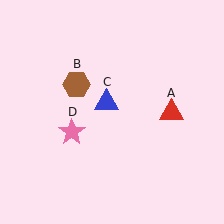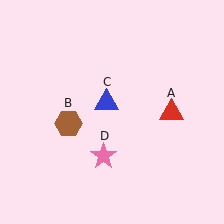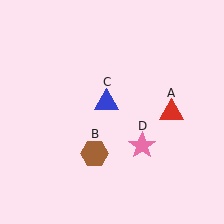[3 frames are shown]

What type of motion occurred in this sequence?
The brown hexagon (object B), pink star (object D) rotated counterclockwise around the center of the scene.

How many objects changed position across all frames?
2 objects changed position: brown hexagon (object B), pink star (object D).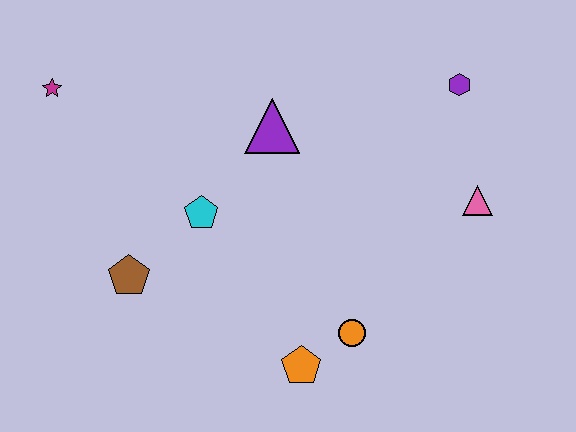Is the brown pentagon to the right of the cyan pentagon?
No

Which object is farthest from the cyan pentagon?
The purple hexagon is farthest from the cyan pentagon.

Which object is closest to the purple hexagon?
The pink triangle is closest to the purple hexagon.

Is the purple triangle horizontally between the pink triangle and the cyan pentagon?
Yes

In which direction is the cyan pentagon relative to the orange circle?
The cyan pentagon is to the left of the orange circle.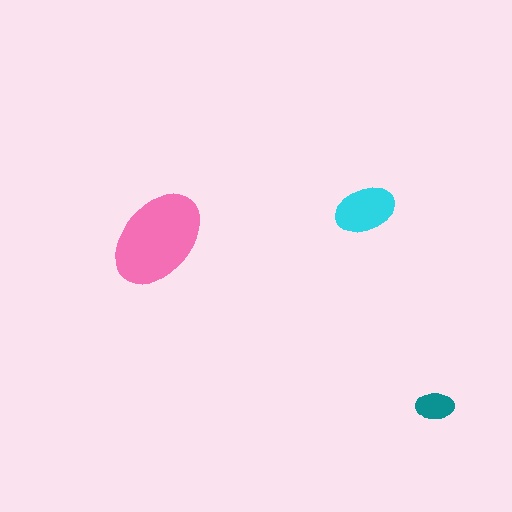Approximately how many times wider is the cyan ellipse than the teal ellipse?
About 1.5 times wider.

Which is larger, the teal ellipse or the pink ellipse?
The pink one.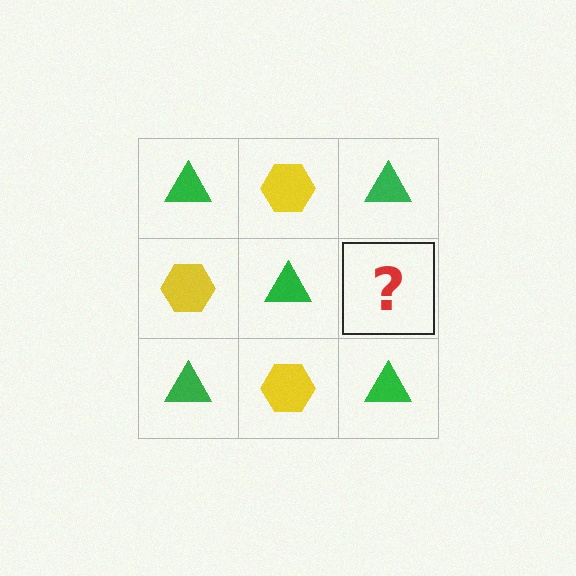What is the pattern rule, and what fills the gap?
The rule is that it alternates green triangle and yellow hexagon in a checkerboard pattern. The gap should be filled with a yellow hexagon.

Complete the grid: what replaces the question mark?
The question mark should be replaced with a yellow hexagon.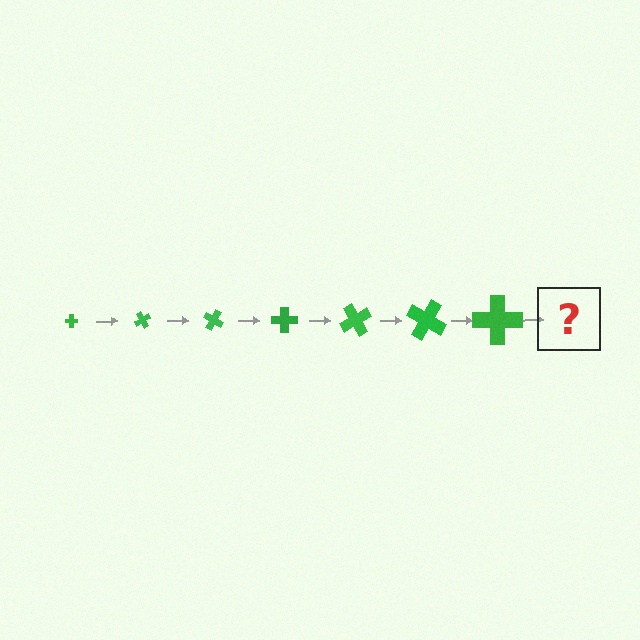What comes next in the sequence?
The next element should be a cross, larger than the previous one and rotated 420 degrees from the start.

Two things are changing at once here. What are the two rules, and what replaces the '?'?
The two rules are that the cross grows larger each step and it rotates 60 degrees each step. The '?' should be a cross, larger than the previous one and rotated 420 degrees from the start.